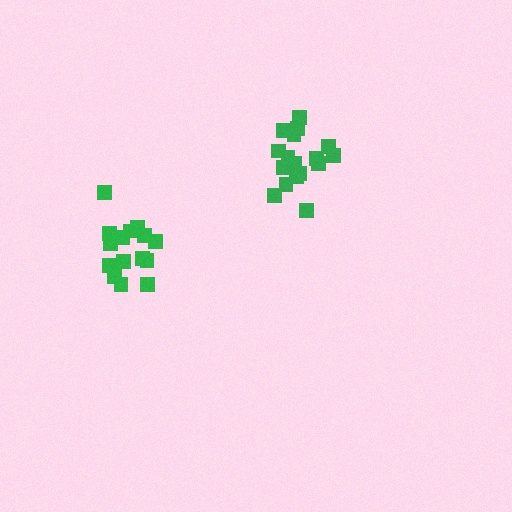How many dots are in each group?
Group 1: 15 dots, Group 2: 17 dots (32 total).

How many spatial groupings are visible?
There are 2 spatial groupings.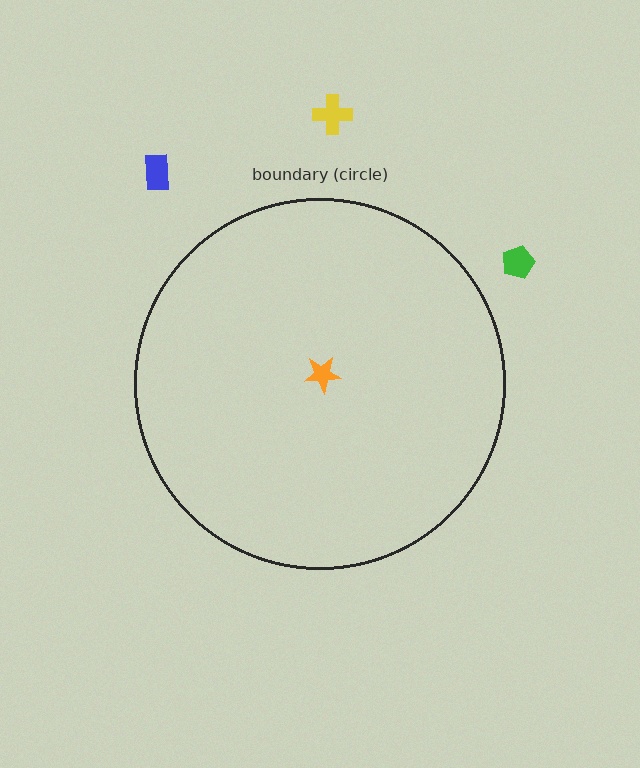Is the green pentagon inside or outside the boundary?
Outside.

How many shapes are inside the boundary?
1 inside, 3 outside.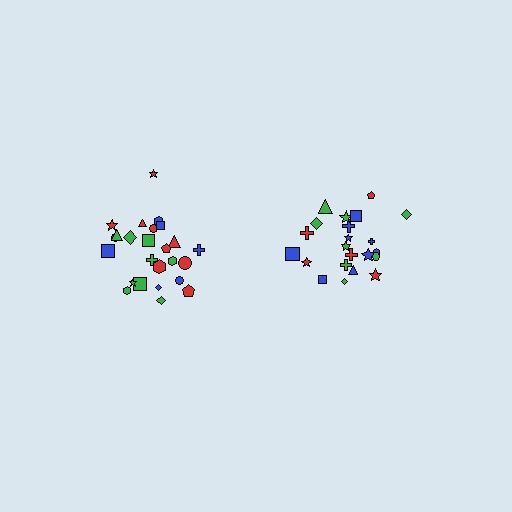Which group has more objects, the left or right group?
The left group.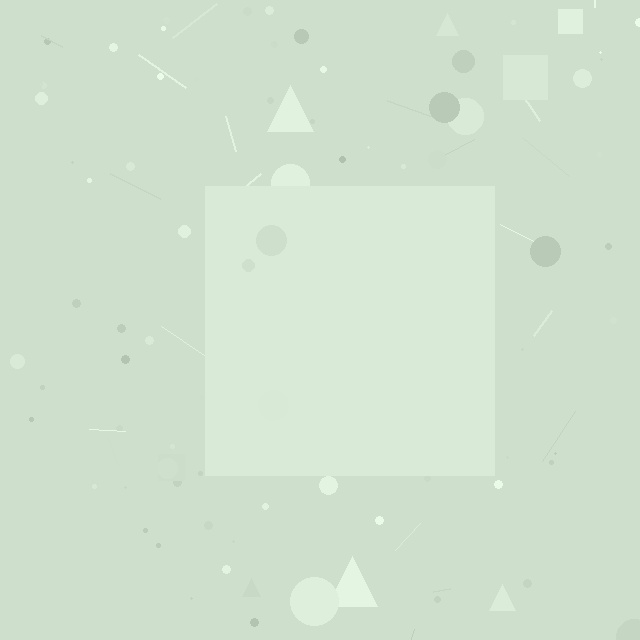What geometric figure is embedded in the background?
A square is embedded in the background.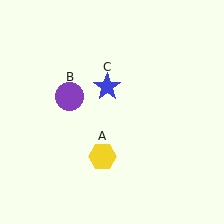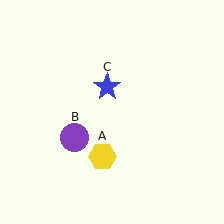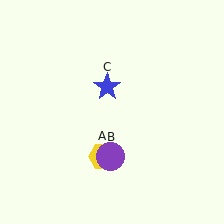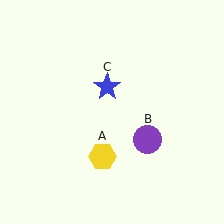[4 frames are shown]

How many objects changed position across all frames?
1 object changed position: purple circle (object B).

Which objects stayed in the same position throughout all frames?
Yellow hexagon (object A) and blue star (object C) remained stationary.